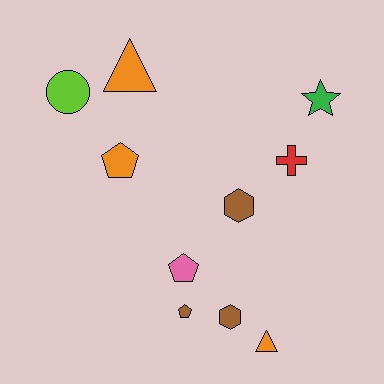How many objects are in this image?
There are 10 objects.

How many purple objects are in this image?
There are no purple objects.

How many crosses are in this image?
There is 1 cross.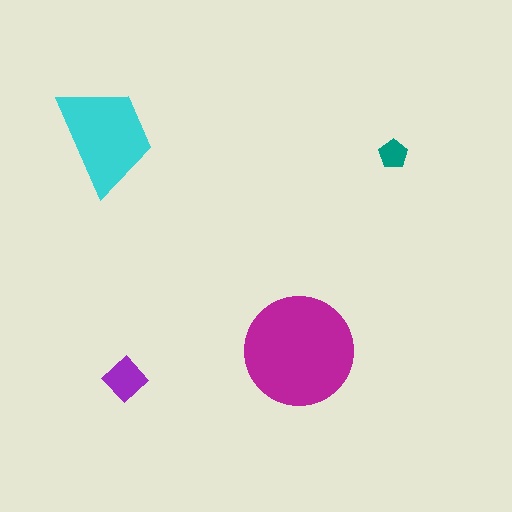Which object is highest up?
The cyan trapezoid is topmost.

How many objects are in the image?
There are 4 objects in the image.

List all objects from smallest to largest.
The teal pentagon, the purple diamond, the cyan trapezoid, the magenta circle.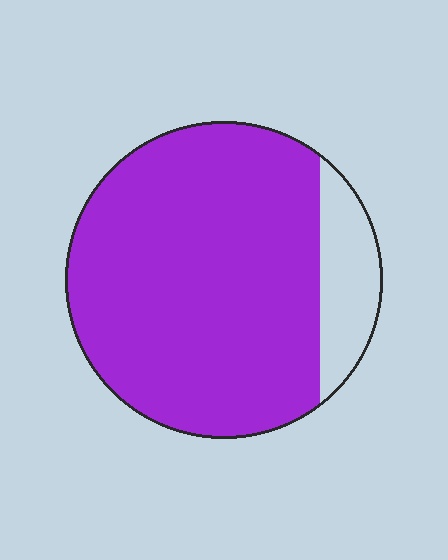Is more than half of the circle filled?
Yes.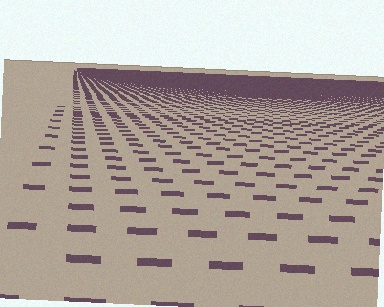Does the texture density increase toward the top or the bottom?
Density increases toward the top.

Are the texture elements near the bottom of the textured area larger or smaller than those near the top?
Larger. Near the bottom, elements are closer to the viewer and appear at a bigger on-screen size.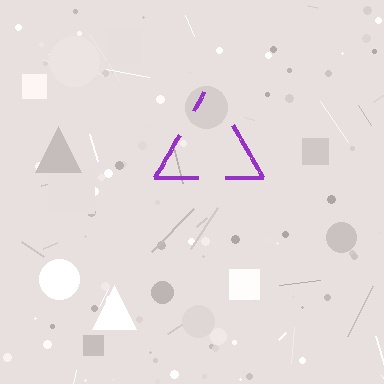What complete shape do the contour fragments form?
The contour fragments form a triangle.